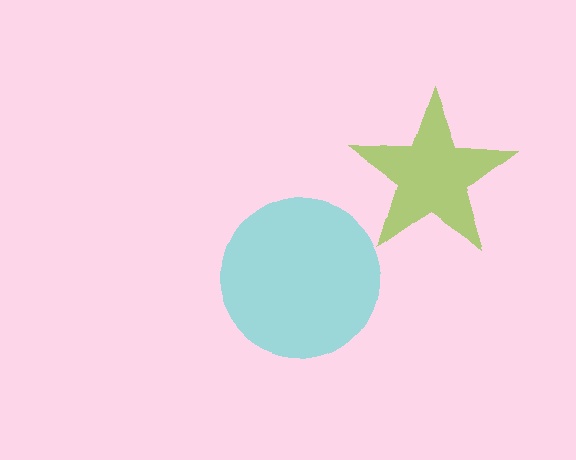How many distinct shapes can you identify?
There are 2 distinct shapes: a cyan circle, a lime star.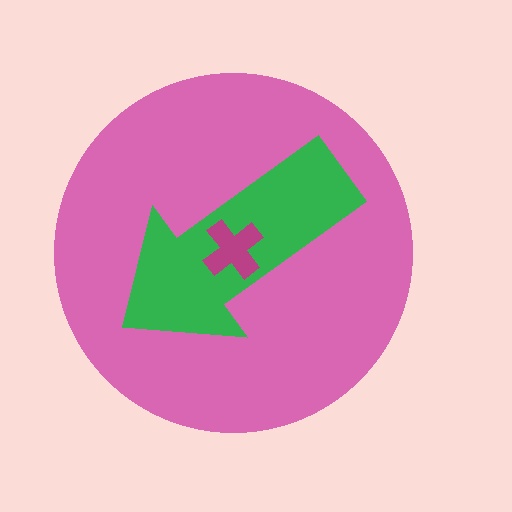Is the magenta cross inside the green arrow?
Yes.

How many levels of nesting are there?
3.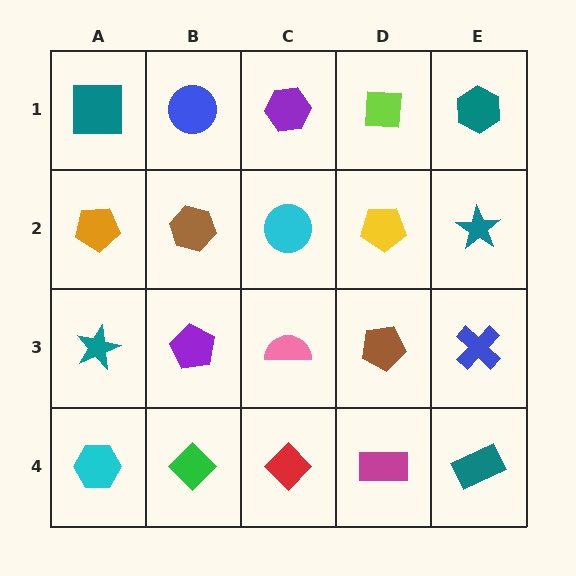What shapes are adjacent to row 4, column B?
A purple pentagon (row 3, column B), a cyan hexagon (row 4, column A), a red diamond (row 4, column C).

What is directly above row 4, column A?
A teal star.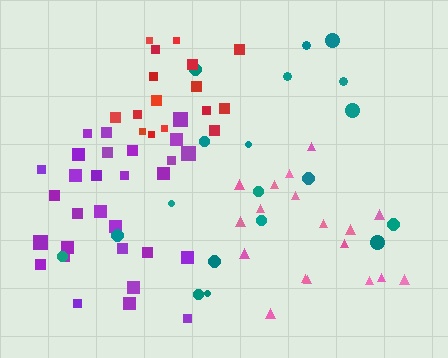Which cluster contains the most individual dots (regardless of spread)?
Purple (29).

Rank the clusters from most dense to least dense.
red, purple, pink, teal.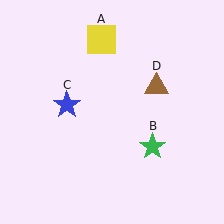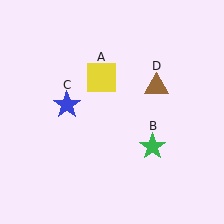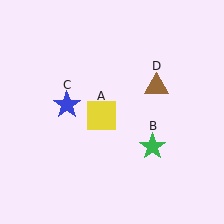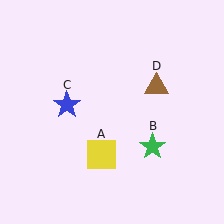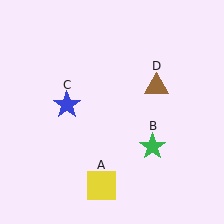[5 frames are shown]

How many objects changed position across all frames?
1 object changed position: yellow square (object A).